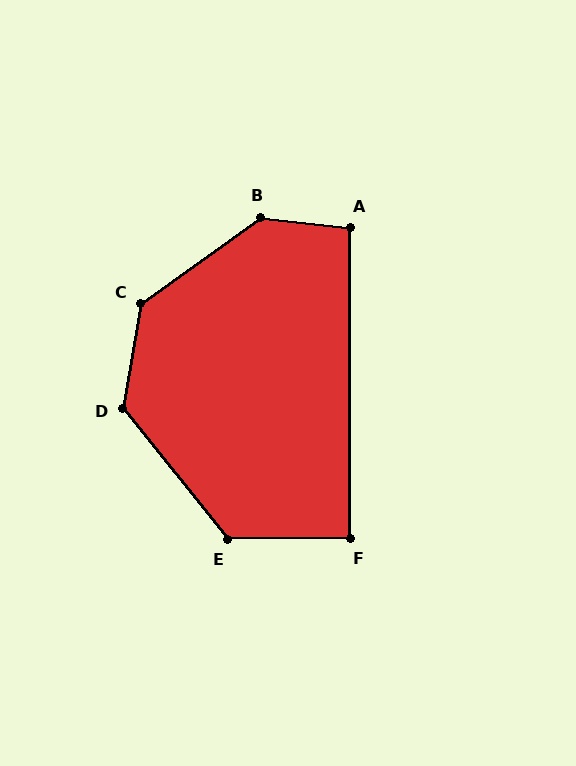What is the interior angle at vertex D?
Approximately 131 degrees (obtuse).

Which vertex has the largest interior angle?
B, at approximately 138 degrees.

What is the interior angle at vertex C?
Approximately 135 degrees (obtuse).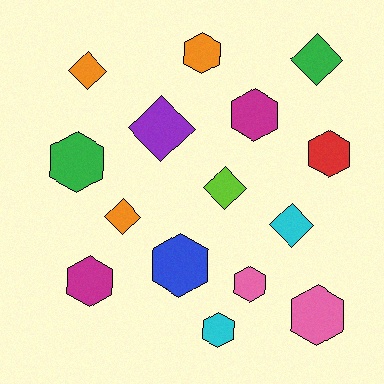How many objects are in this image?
There are 15 objects.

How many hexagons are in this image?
There are 9 hexagons.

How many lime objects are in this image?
There is 1 lime object.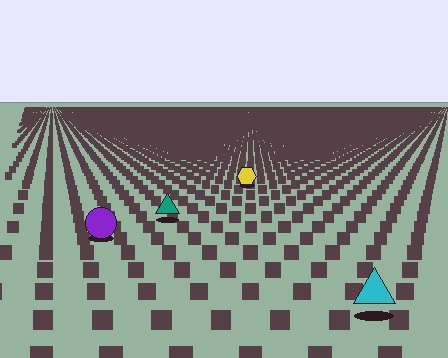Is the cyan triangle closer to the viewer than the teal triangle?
Yes. The cyan triangle is closer — you can tell from the texture gradient: the ground texture is coarser near it.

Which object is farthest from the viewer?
The yellow hexagon is farthest from the viewer. It appears smaller and the ground texture around it is denser.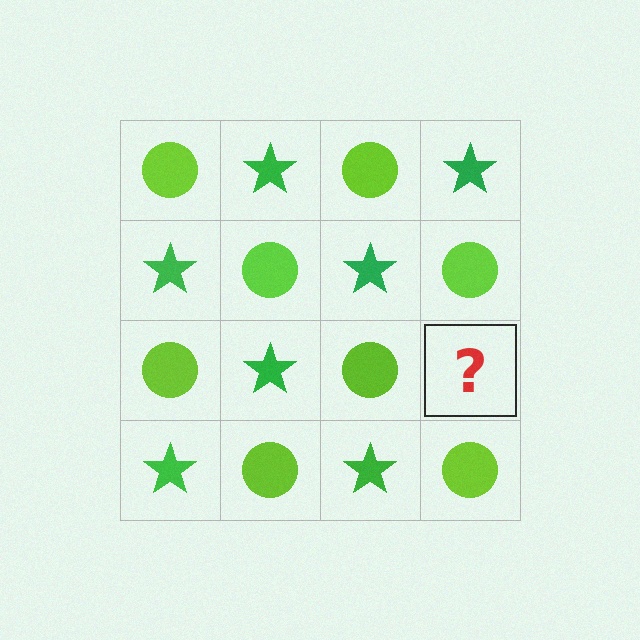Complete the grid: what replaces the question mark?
The question mark should be replaced with a green star.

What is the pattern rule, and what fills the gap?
The rule is that it alternates lime circle and green star in a checkerboard pattern. The gap should be filled with a green star.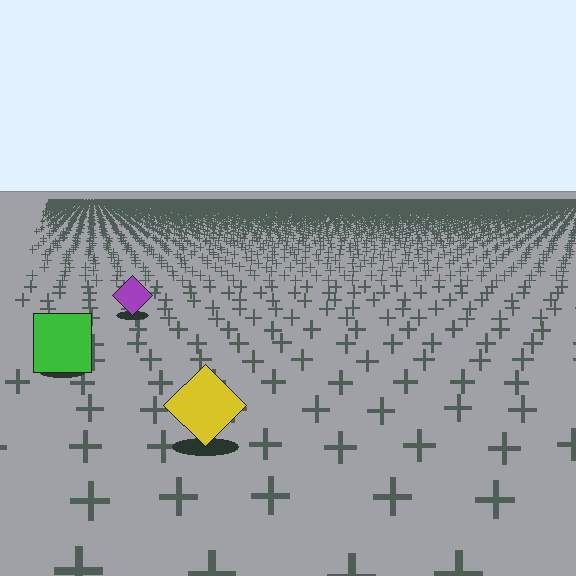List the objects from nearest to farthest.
From nearest to farthest: the yellow diamond, the green square, the purple diamond.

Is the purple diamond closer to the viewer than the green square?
No. The green square is closer — you can tell from the texture gradient: the ground texture is coarser near it.